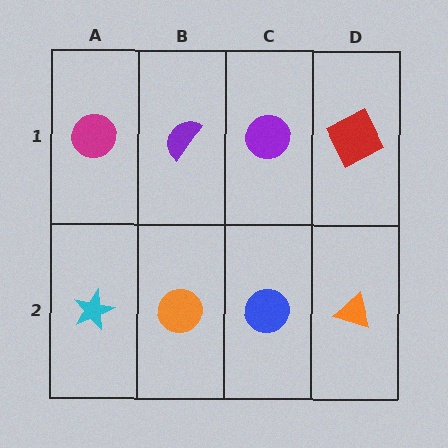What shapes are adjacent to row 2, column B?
A purple semicircle (row 1, column B), a cyan star (row 2, column A), a blue circle (row 2, column C).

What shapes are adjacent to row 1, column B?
An orange circle (row 2, column B), a magenta circle (row 1, column A), a purple circle (row 1, column C).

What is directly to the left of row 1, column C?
A purple semicircle.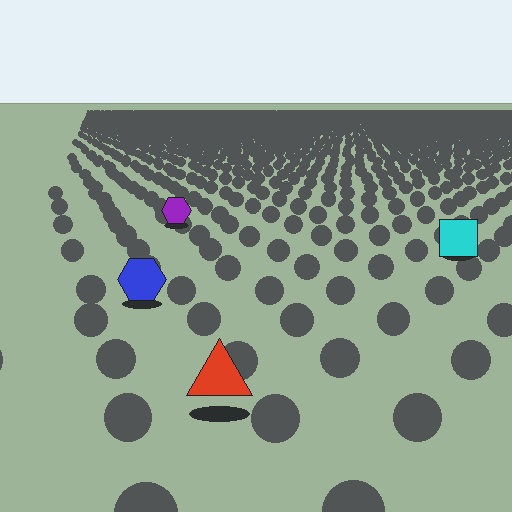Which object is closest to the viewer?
The red triangle is closest. The texture marks near it are larger and more spread out.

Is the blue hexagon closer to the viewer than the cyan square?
Yes. The blue hexagon is closer — you can tell from the texture gradient: the ground texture is coarser near it.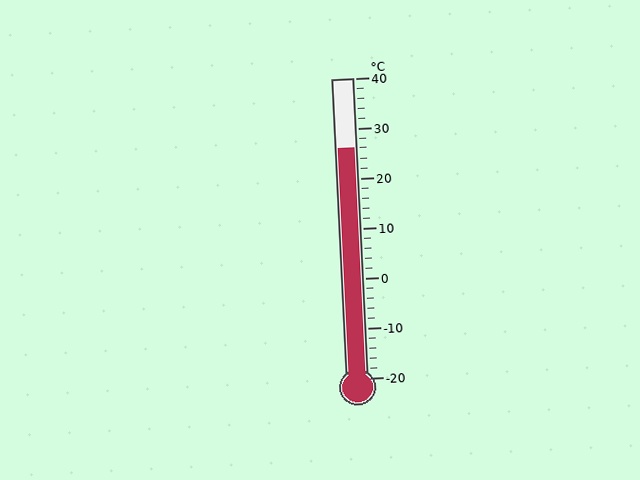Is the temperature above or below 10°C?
The temperature is above 10°C.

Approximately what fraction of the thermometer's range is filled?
The thermometer is filled to approximately 75% of its range.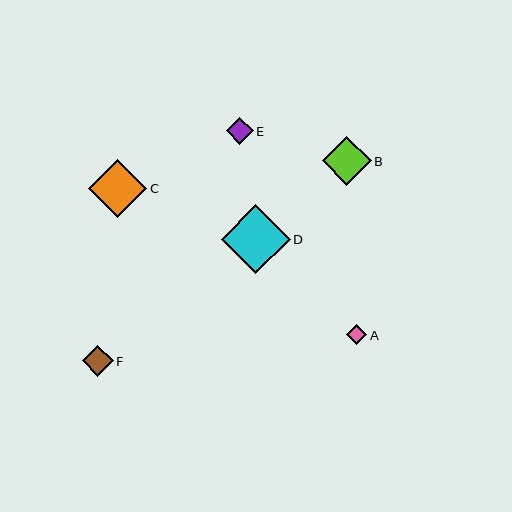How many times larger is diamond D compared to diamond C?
Diamond D is approximately 1.2 times the size of diamond C.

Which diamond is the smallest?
Diamond A is the smallest with a size of approximately 21 pixels.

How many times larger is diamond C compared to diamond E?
Diamond C is approximately 2.1 times the size of diamond E.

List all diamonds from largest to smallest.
From largest to smallest: D, C, B, F, E, A.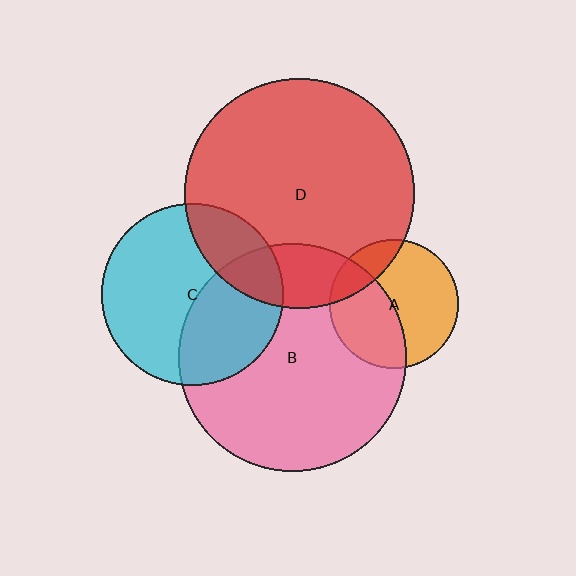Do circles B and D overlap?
Yes.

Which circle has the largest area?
Circle D (red).